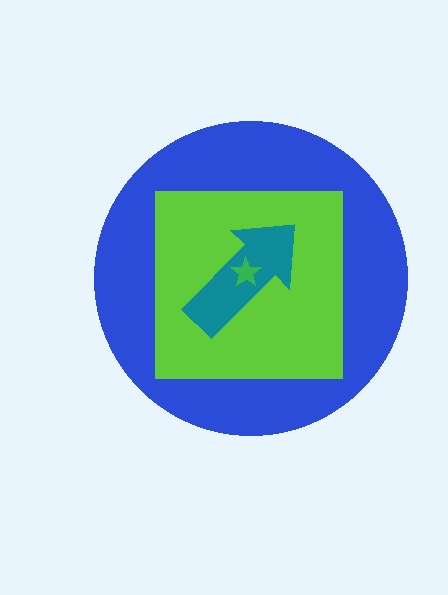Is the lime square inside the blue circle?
Yes.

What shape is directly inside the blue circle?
The lime square.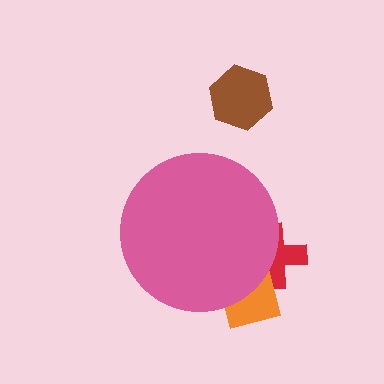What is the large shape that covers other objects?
A pink circle.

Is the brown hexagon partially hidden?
No, the brown hexagon is fully visible.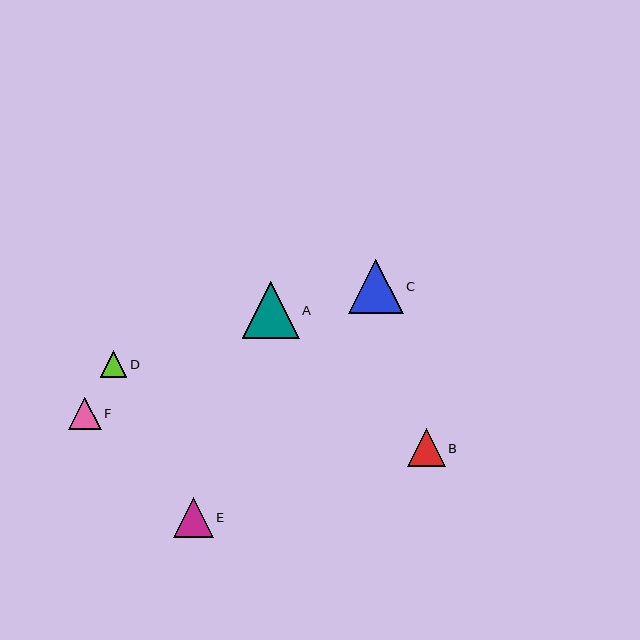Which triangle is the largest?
Triangle A is the largest with a size of approximately 57 pixels.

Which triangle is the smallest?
Triangle D is the smallest with a size of approximately 26 pixels.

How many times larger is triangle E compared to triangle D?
Triangle E is approximately 1.5 times the size of triangle D.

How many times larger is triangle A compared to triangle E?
Triangle A is approximately 1.4 times the size of triangle E.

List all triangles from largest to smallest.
From largest to smallest: A, C, E, B, F, D.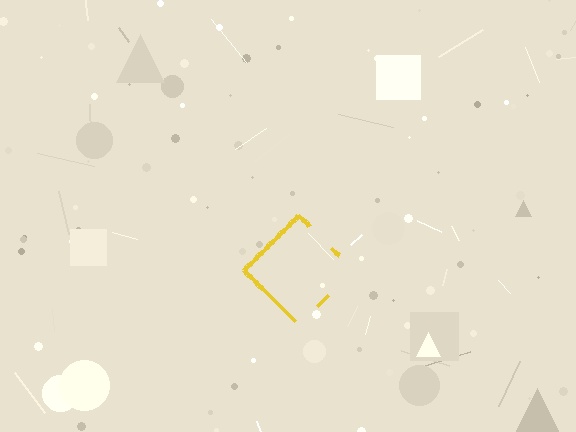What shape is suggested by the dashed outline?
The dashed outline suggests a diamond.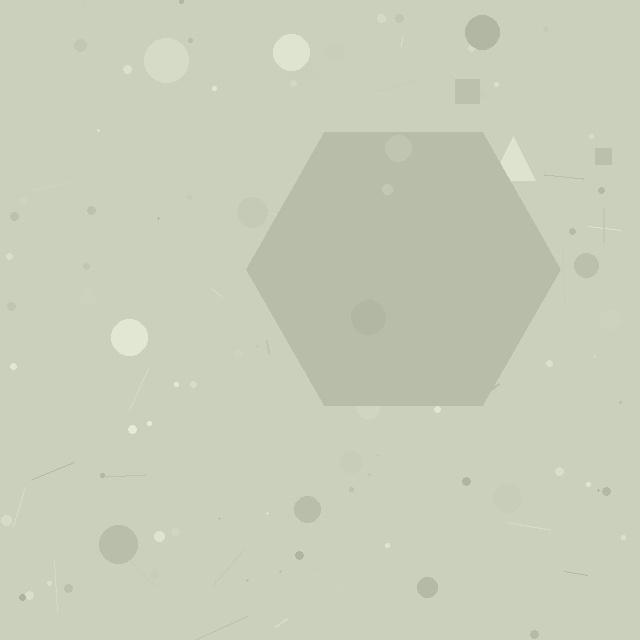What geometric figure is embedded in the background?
A hexagon is embedded in the background.